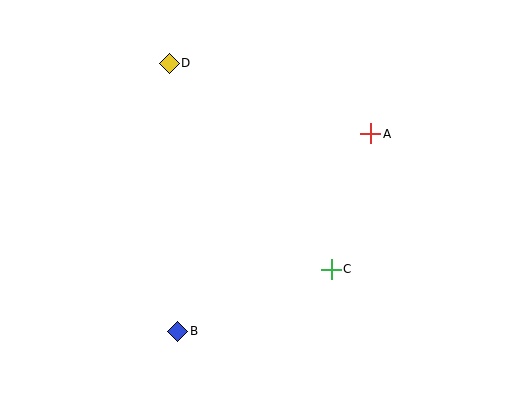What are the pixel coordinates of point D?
Point D is at (169, 63).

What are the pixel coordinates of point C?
Point C is at (331, 269).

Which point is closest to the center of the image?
Point C at (331, 269) is closest to the center.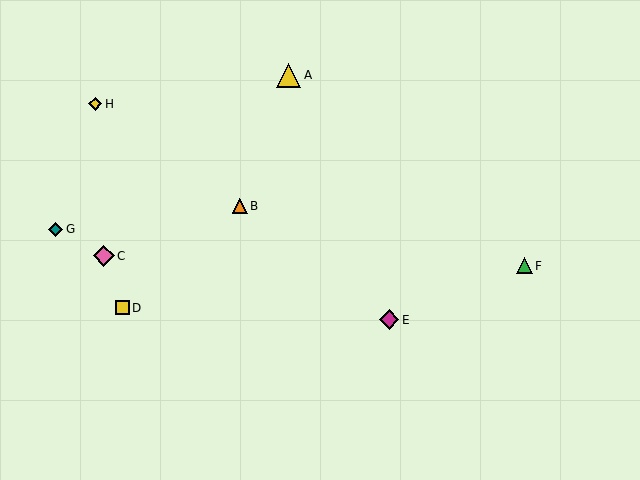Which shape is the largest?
The yellow triangle (labeled A) is the largest.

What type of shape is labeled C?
Shape C is a pink diamond.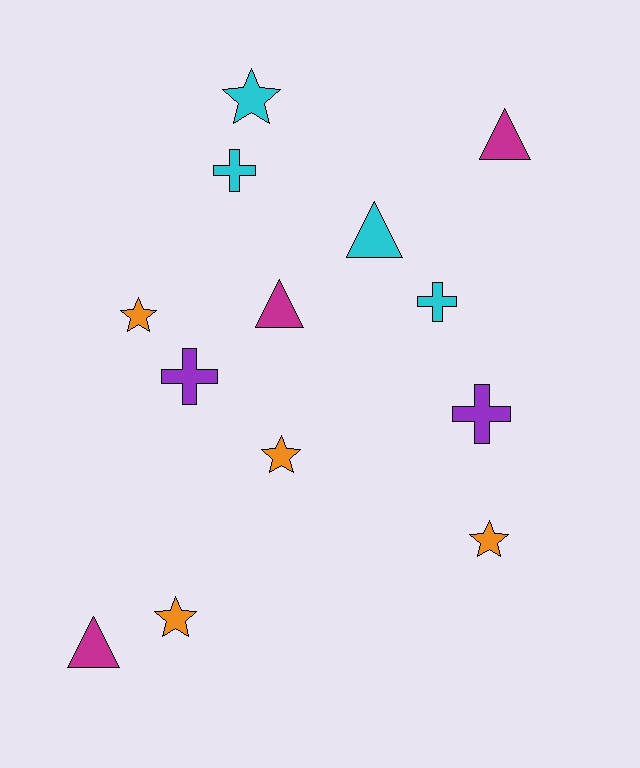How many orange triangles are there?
There are no orange triangles.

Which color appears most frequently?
Cyan, with 4 objects.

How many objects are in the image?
There are 13 objects.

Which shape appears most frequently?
Star, with 5 objects.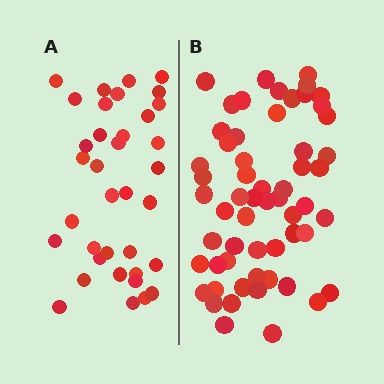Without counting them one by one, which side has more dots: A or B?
Region B (the right region) has more dots.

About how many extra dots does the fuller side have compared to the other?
Region B has approximately 20 more dots than region A.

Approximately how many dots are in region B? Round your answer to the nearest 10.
About 60 dots. (The exact count is 58, which rounds to 60.)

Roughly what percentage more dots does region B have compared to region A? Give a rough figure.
About 60% more.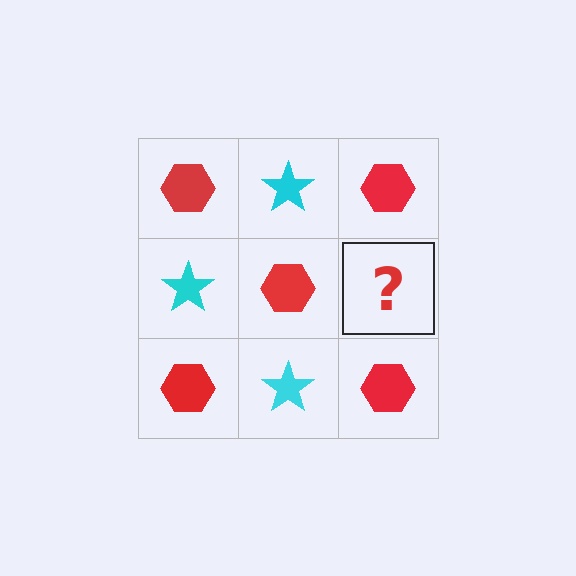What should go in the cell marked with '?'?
The missing cell should contain a cyan star.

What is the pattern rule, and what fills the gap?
The rule is that it alternates red hexagon and cyan star in a checkerboard pattern. The gap should be filled with a cyan star.